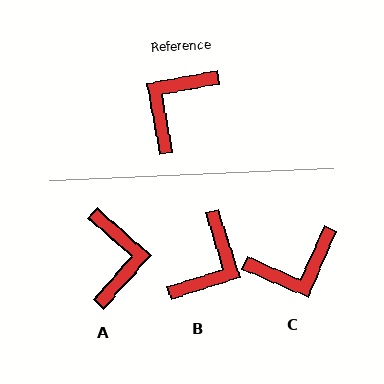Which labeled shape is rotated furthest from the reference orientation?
B, about 173 degrees away.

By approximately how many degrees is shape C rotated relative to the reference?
Approximately 146 degrees counter-clockwise.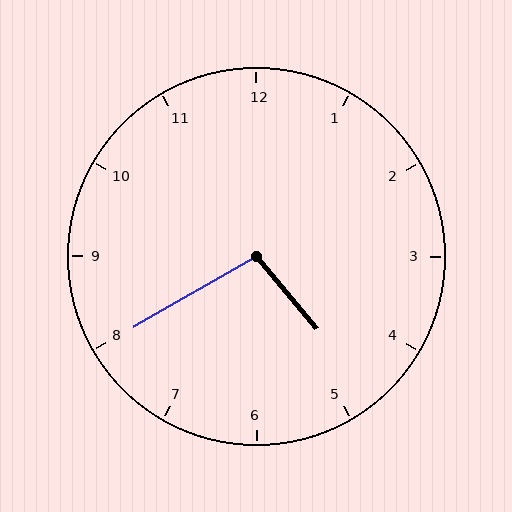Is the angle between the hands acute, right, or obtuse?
It is obtuse.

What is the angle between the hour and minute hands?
Approximately 100 degrees.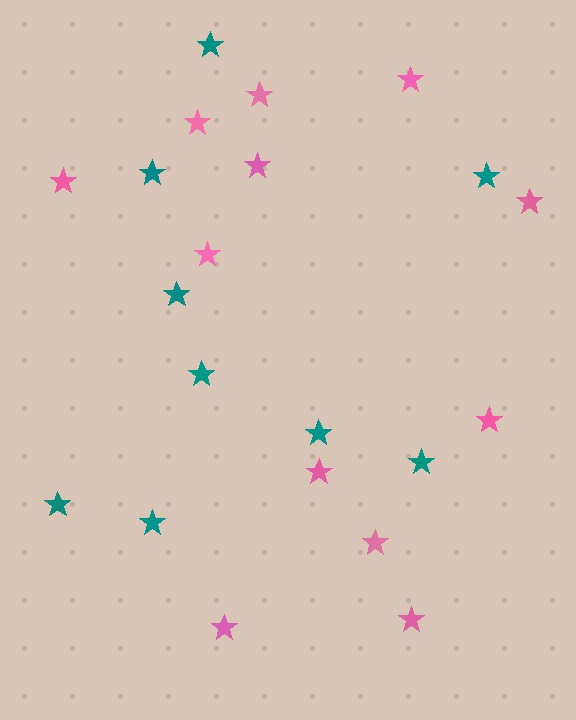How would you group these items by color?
There are 2 groups: one group of pink stars (12) and one group of teal stars (9).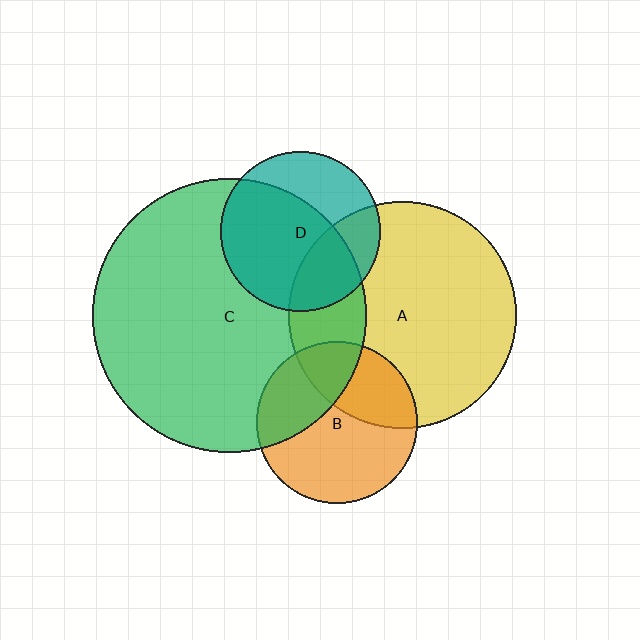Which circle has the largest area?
Circle C (green).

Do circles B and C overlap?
Yes.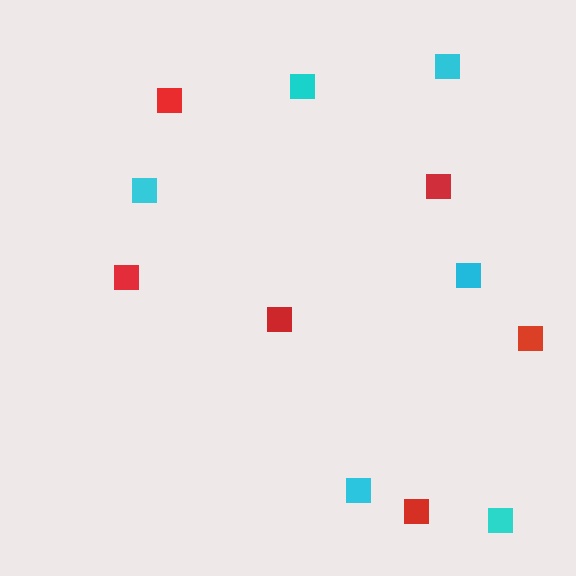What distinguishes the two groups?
There are 2 groups: one group of cyan squares (6) and one group of red squares (6).